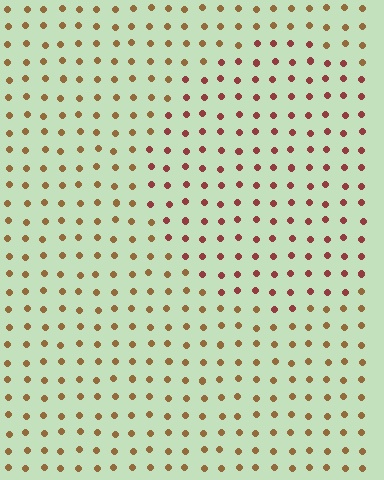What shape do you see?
I see a circle.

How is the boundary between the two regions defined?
The boundary is defined purely by a slight shift in hue (about 36 degrees). Spacing, size, and orientation are identical on both sides.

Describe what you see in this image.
The image is filled with small brown elements in a uniform arrangement. A circle-shaped region is visible where the elements are tinted to a slightly different hue, forming a subtle color boundary.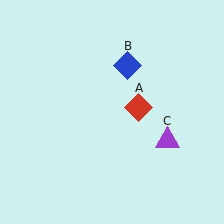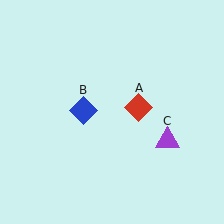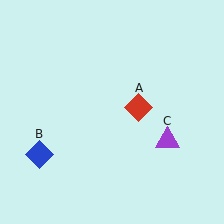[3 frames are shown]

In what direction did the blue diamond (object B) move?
The blue diamond (object B) moved down and to the left.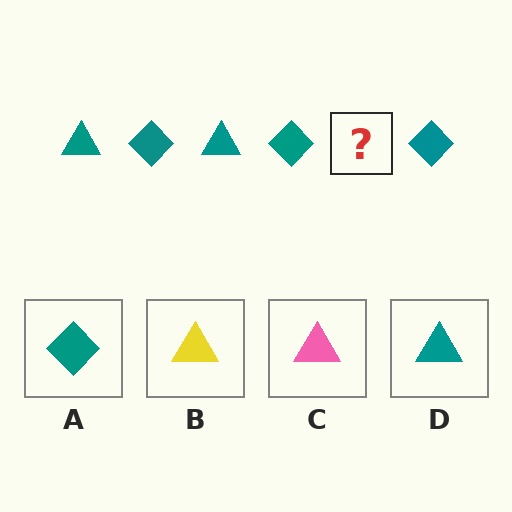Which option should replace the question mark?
Option D.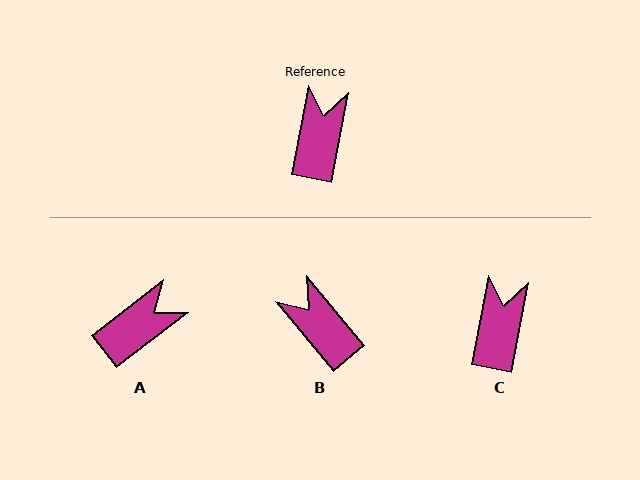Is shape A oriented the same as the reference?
No, it is off by about 41 degrees.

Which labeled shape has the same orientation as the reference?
C.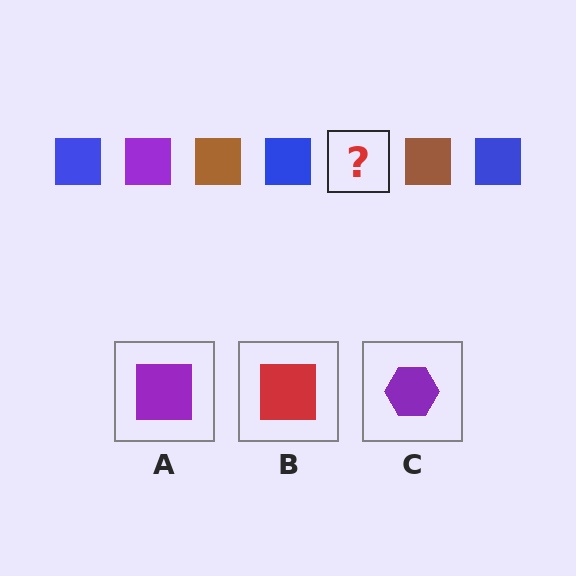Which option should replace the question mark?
Option A.